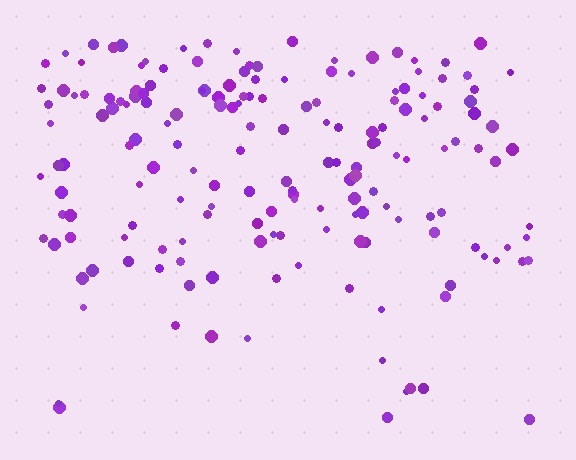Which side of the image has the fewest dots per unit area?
The bottom.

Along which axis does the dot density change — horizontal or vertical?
Vertical.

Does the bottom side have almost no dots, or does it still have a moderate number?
Still a moderate number, just noticeably fewer than the top.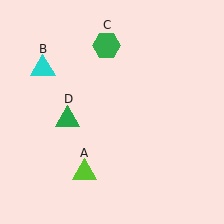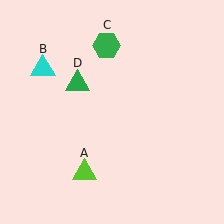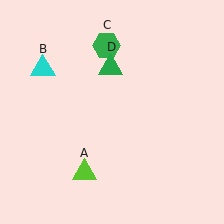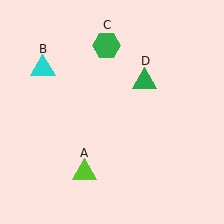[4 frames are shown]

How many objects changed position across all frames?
1 object changed position: green triangle (object D).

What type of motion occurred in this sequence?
The green triangle (object D) rotated clockwise around the center of the scene.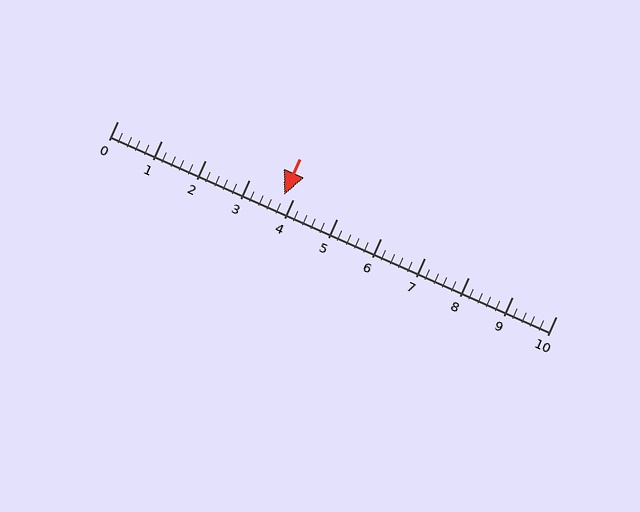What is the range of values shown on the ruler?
The ruler shows values from 0 to 10.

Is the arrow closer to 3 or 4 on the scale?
The arrow is closer to 4.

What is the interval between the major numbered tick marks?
The major tick marks are spaced 1 units apart.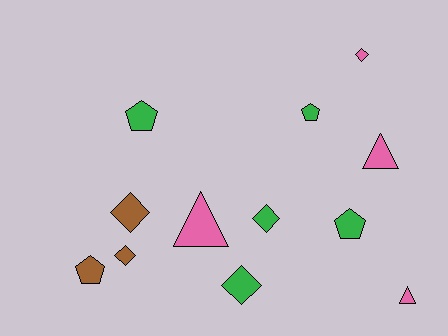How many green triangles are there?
There are no green triangles.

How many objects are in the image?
There are 12 objects.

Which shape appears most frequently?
Diamond, with 5 objects.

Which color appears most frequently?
Green, with 5 objects.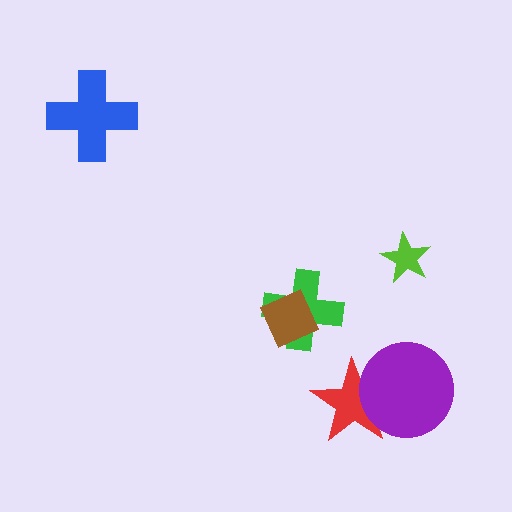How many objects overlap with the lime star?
0 objects overlap with the lime star.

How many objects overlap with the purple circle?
1 object overlaps with the purple circle.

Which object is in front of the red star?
The purple circle is in front of the red star.